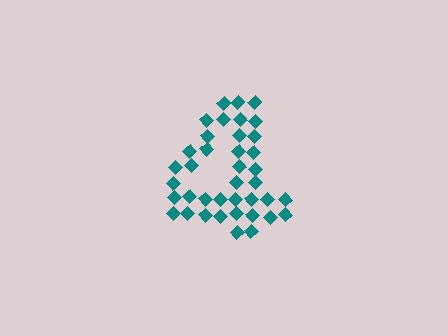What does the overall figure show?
The overall figure shows the digit 4.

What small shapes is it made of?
It is made of small diamonds.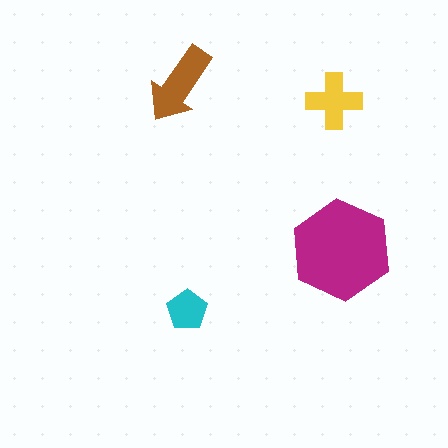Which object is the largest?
The magenta hexagon.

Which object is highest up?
The brown arrow is topmost.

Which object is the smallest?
The cyan pentagon.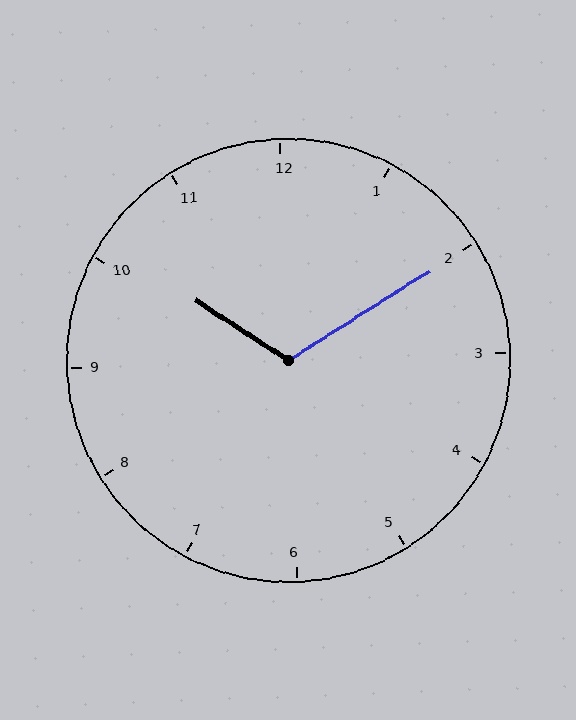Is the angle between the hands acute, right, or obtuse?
It is obtuse.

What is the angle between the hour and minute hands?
Approximately 115 degrees.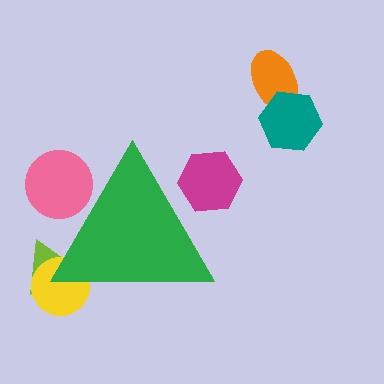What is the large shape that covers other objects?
A green triangle.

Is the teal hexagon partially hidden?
No, the teal hexagon is fully visible.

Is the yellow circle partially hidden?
Yes, the yellow circle is partially hidden behind the green triangle.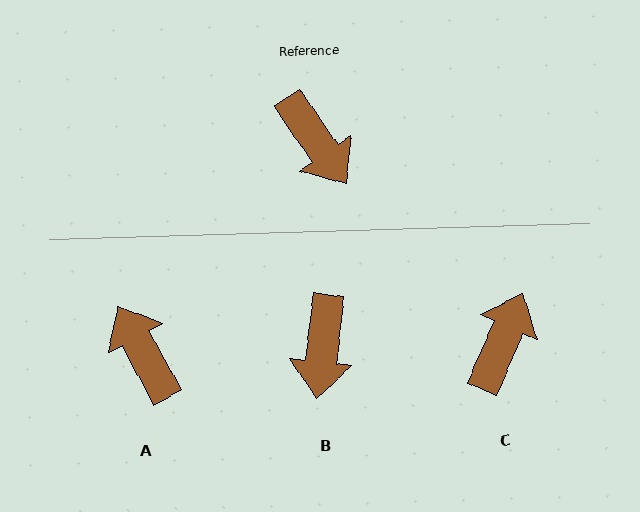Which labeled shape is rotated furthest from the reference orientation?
A, about 174 degrees away.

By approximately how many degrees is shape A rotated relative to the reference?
Approximately 174 degrees counter-clockwise.